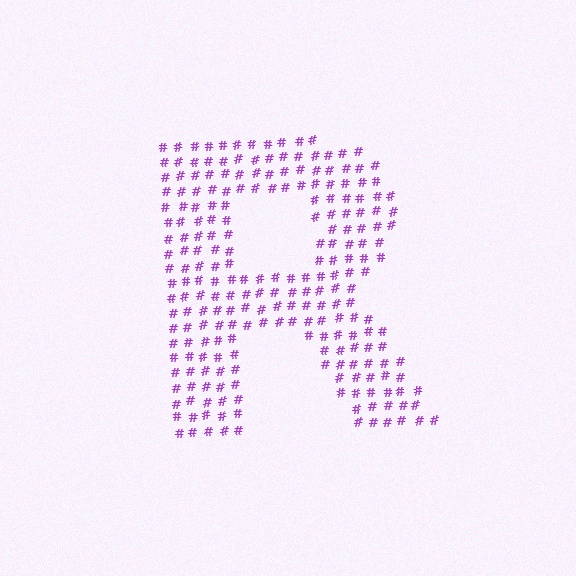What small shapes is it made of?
It is made of small hash symbols.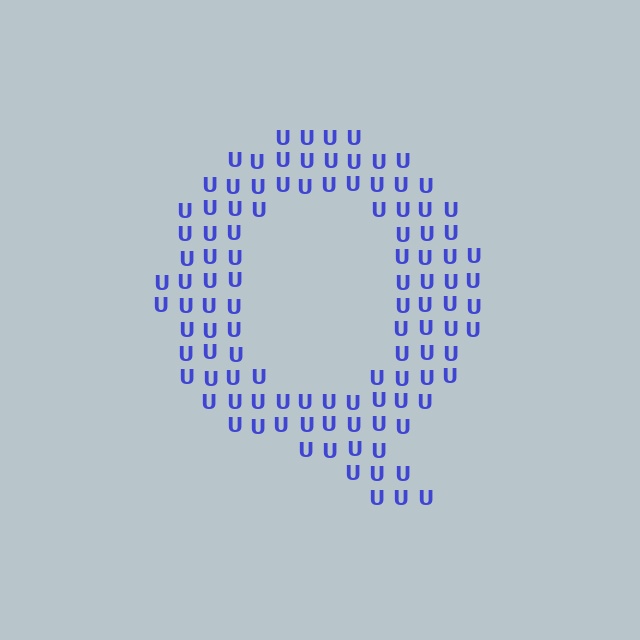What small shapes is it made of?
It is made of small letter U's.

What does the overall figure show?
The overall figure shows the letter Q.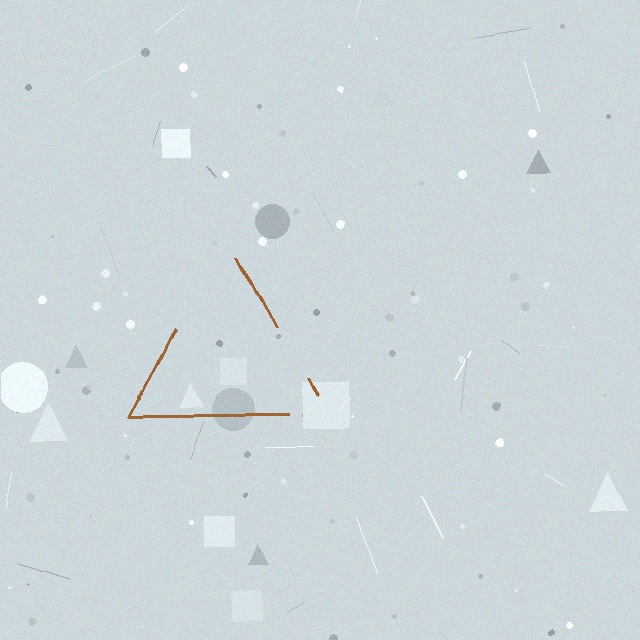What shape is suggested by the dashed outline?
The dashed outline suggests a triangle.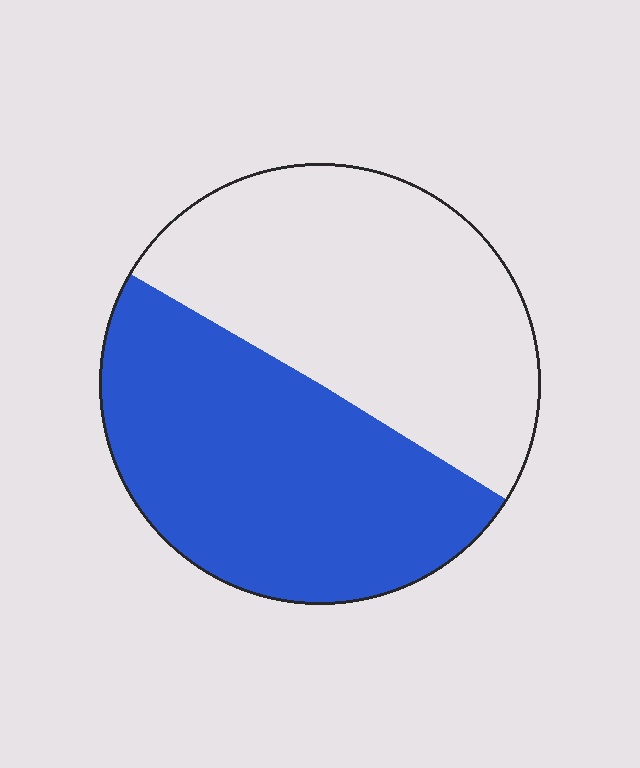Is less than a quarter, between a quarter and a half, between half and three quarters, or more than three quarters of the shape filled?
Between a quarter and a half.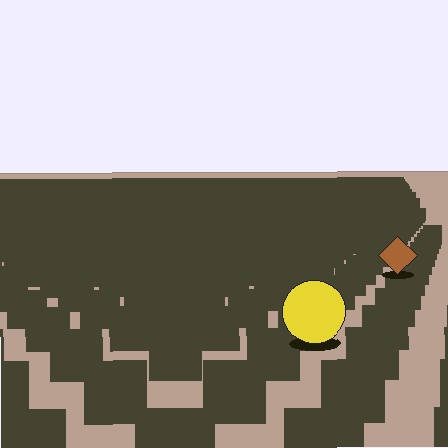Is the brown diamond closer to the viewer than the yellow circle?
No. The yellow circle is closer — you can tell from the texture gradient: the ground texture is coarser near it.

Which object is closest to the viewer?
The yellow circle is closest. The texture marks near it are larger and more spread out.